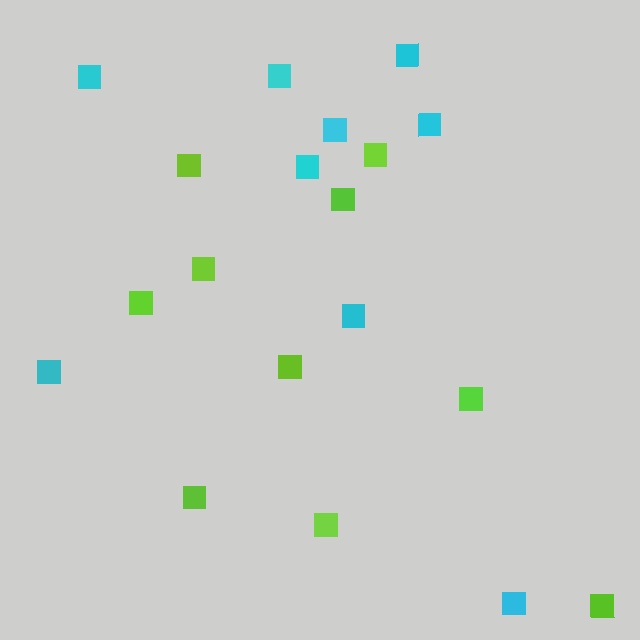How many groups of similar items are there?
There are 2 groups: one group of lime squares (10) and one group of cyan squares (9).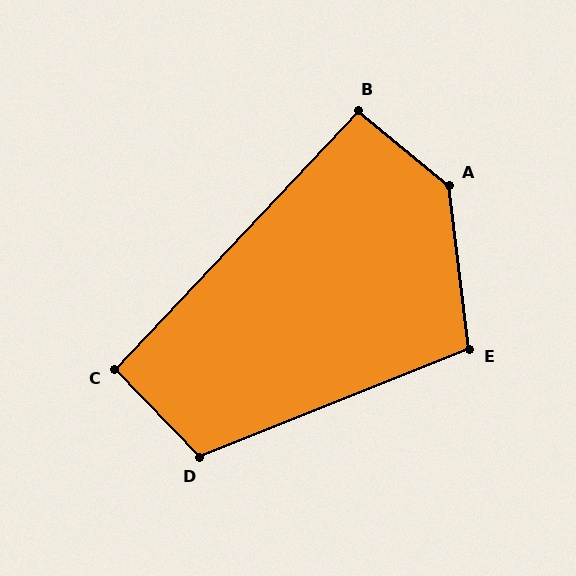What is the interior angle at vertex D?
Approximately 112 degrees (obtuse).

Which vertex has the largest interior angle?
A, at approximately 136 degrees.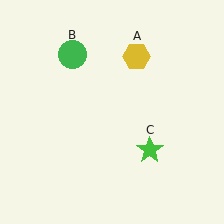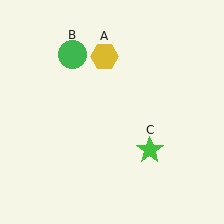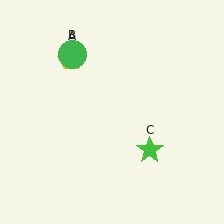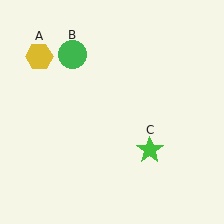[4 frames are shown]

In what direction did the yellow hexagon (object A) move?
The yellow hexagon (object A) moved left.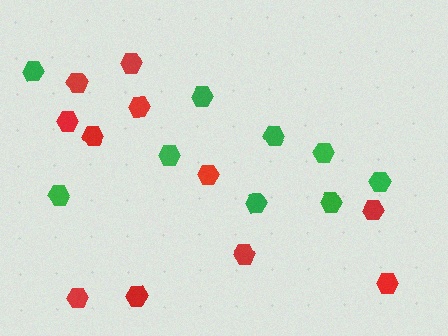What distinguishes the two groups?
There are 2 groups: one group of green hexagons (9) and one group of red hexagons (11).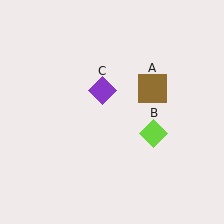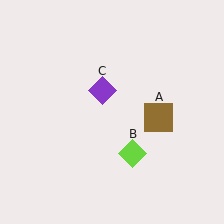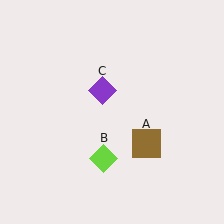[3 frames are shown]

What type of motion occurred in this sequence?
The brown square (object A), lime diamond (object B) rotated clockwise around the center of the scene.